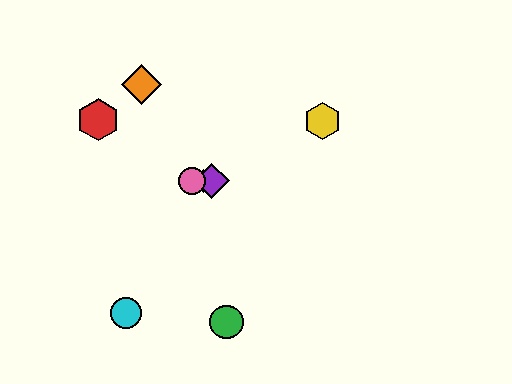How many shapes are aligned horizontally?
3 shapes (the blue diamond, the purple diamond, the pink circle) are aligned horizontally.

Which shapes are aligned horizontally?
The blue diamond, the purple diamond, the pink circle are aligned horizontally.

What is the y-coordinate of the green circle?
The green circle is at y≈322.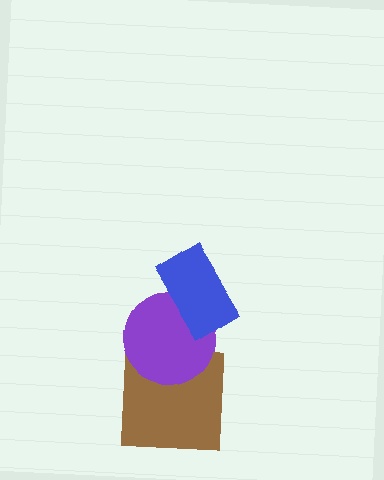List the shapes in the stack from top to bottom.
From top to bottom: the blue rectangle, the purple circle, the brown square.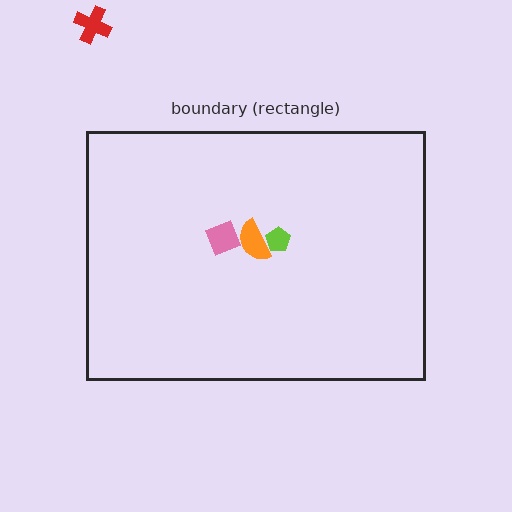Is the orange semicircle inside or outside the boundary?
Inside.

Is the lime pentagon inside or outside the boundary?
Inside.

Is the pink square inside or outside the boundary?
Inside.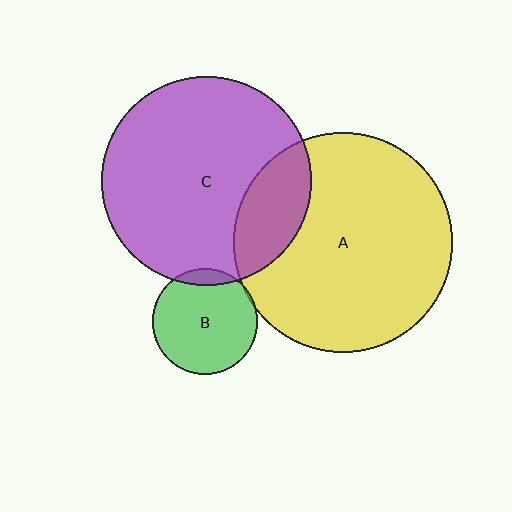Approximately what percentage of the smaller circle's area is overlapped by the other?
Approximately 20%.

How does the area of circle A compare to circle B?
Approximately 4.3 times.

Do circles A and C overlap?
Yes.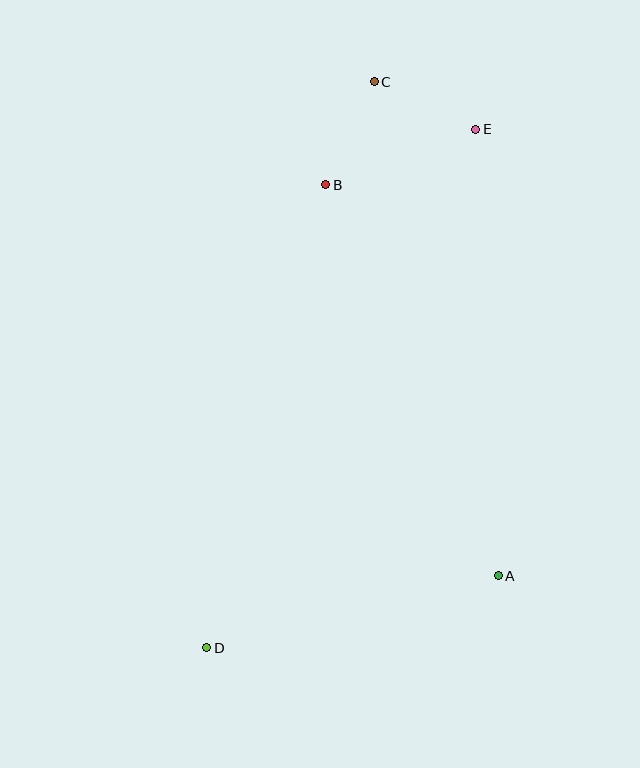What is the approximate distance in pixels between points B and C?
The distance between B and C is approximately 113 pixels.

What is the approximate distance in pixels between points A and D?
The distance between A and D is approximately 300 pixels.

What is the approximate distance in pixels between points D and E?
The distance between D and E is approximately 584 pixels.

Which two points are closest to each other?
Points C and E are closest to each other.